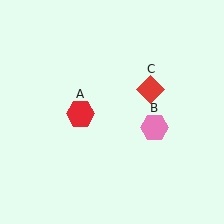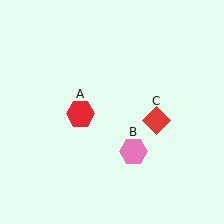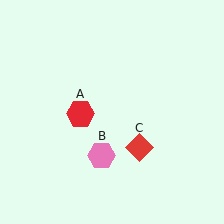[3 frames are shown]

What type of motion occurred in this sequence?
The pink hexagon (object B), red diamond (object C) rotated clockwise around the center of the scene.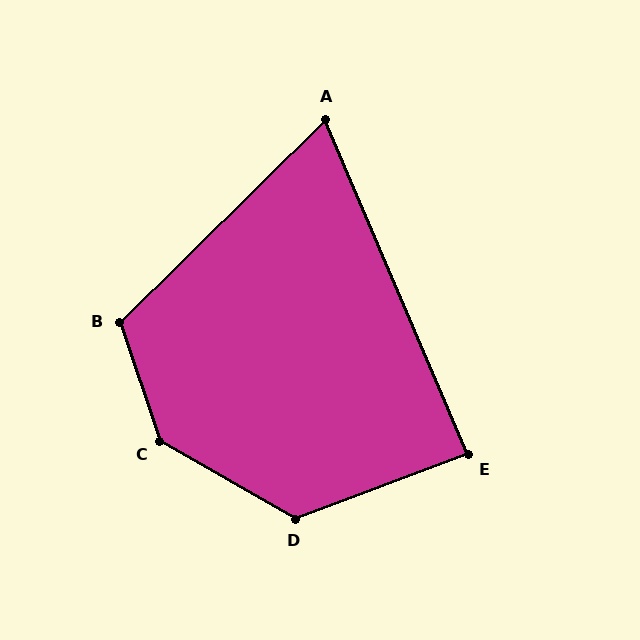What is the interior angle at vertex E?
Approximately 87 degrees (approximately right).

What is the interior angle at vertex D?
Approximately 130 degrees (obtuse).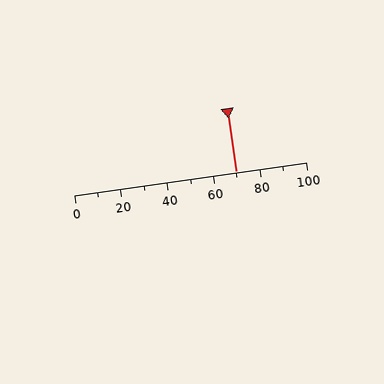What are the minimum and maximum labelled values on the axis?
The axis runs from 0 to 100.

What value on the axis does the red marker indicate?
The marker indicates approximately 70.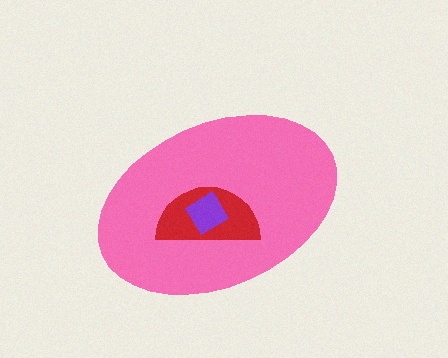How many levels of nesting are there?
3.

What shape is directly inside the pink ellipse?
The red semicircle.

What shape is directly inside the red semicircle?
The purple diamond.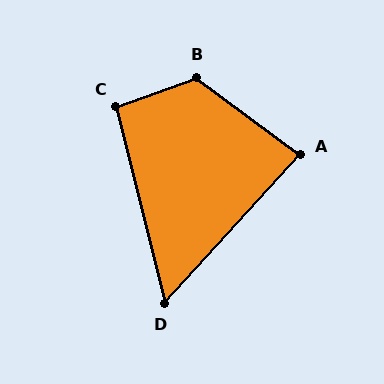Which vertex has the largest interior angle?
B, at approximately 124 degrees.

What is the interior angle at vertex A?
Approximately 84 degrees (acute).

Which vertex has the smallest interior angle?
D, at approximately 56 degrees.